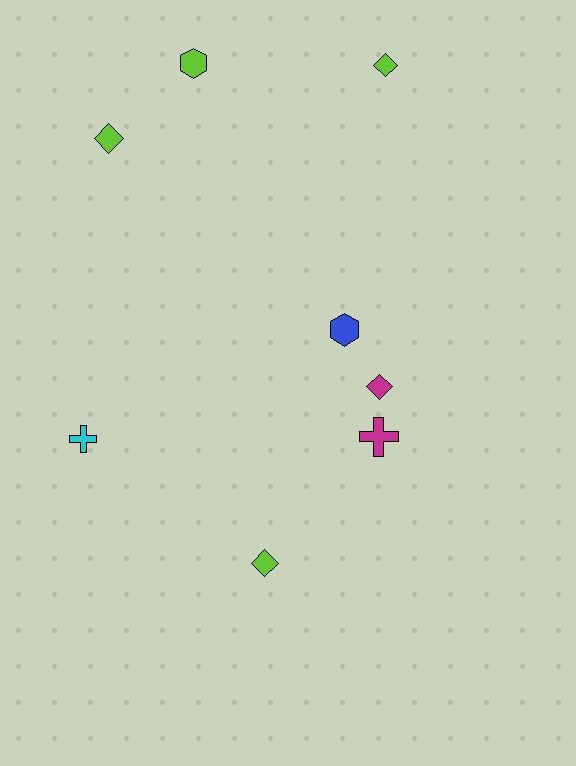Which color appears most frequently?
Lime, with 4 objects.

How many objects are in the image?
There are 8 objects.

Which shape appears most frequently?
Diamond, with 4 objects.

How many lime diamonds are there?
There are 3 lime diamonds.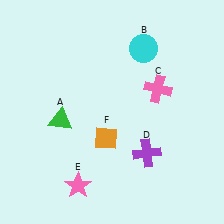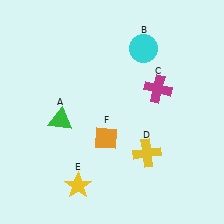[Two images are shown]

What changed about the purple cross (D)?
In Image 1, D is purple. In Image 2, it changed to yellow.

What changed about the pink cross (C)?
In Image 1, C is pink. In Image 2, it changed to magenta.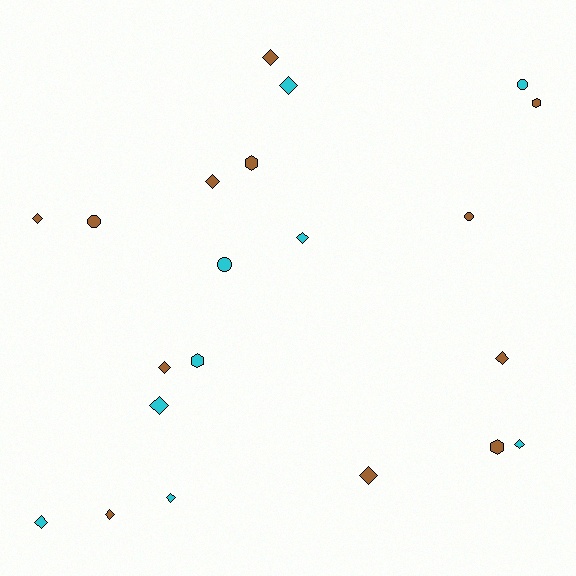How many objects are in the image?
There are 21 objects.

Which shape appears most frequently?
Diamond, with 13 objects.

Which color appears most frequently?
Brown, with 12 objects.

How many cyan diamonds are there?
There are 6 cyan diamonds.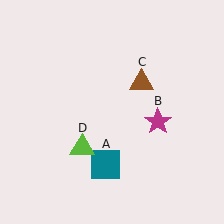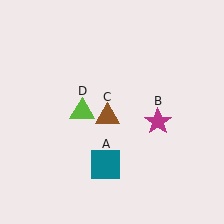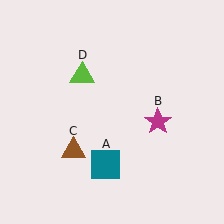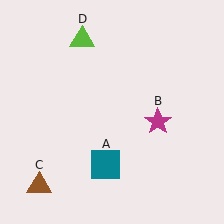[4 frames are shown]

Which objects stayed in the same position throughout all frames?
Teal square (object A) and magenta star (object B) remained stationary.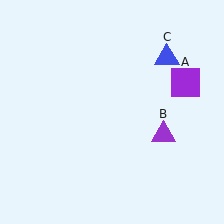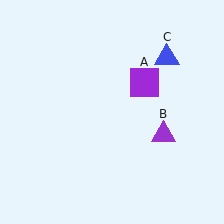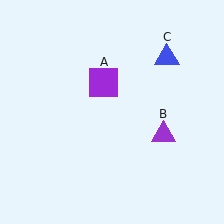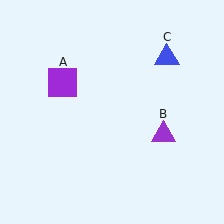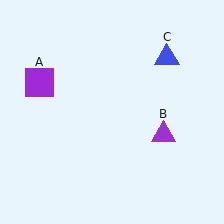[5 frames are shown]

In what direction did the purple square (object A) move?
The purple square (object A) moved left.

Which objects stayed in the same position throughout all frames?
Purple triangle (object B) and blue triangle (object C) remained stationary.